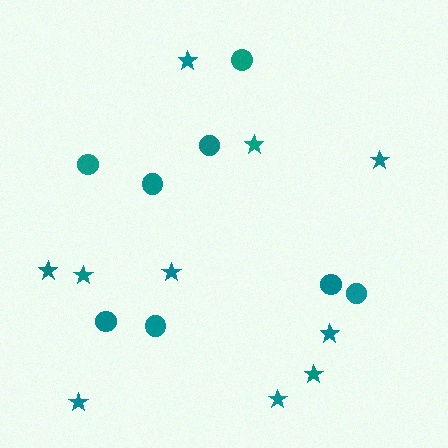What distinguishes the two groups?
There are 2 groups: one group of circles (8) and one group of stars (10).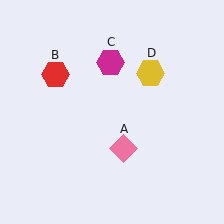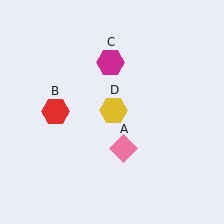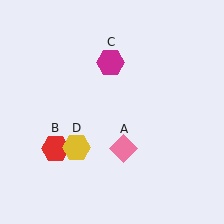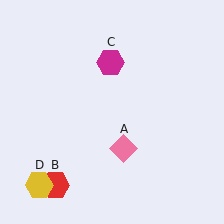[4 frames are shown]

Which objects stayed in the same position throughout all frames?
Pink diamond (object A) and magenta hexagon (object C) remained stationary.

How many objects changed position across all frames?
2 objects changed position: red hexagon (object B), yellow hexagon (object D).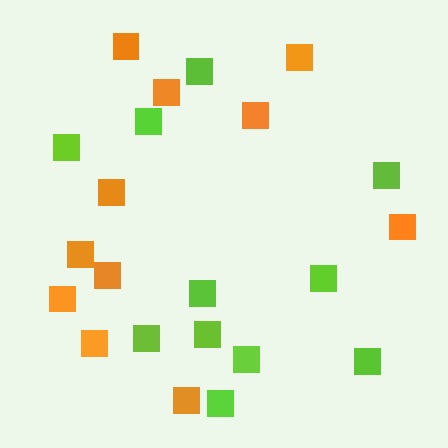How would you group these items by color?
There are 2 groups: one group of lime squares (11) and one group of orange squares (11).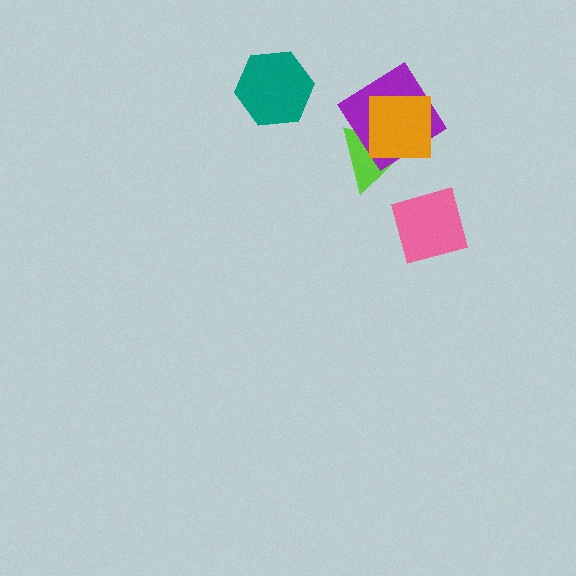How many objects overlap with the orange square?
2 objects overlap with the orange square.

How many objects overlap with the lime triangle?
2 objects overlap with the lime triangle.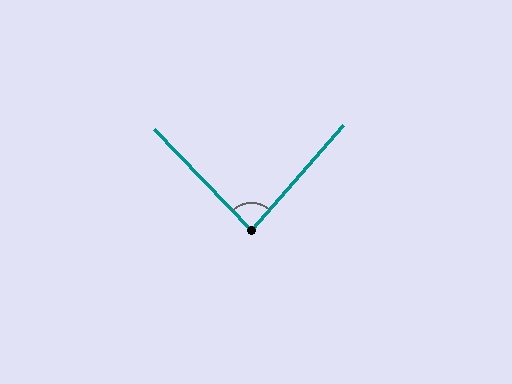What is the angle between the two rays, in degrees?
Approximately 85 degrees.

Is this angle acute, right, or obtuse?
It is approximately a right angle.